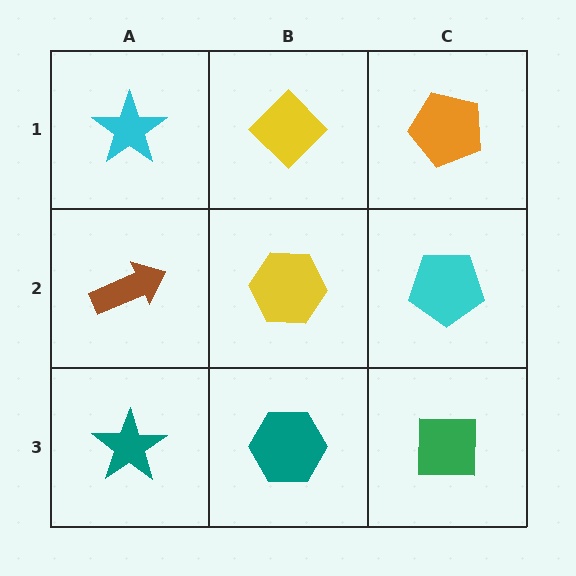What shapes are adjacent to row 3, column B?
A yellow hexagon (row 2, column B), a teal star (row 3, column A), a green square (row 3, column C).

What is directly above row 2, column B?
A yellow diamond.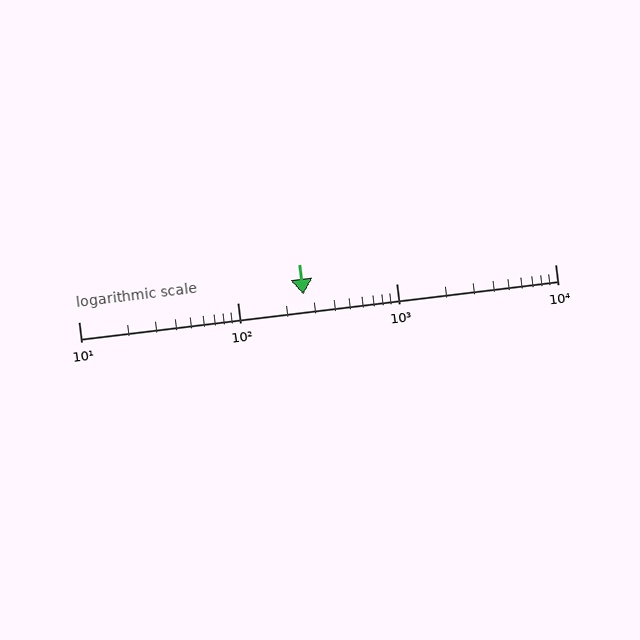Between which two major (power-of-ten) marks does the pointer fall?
The pointer is between 100 and 1000.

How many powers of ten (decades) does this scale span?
The scale spans 3 decades, from 10 to 10000.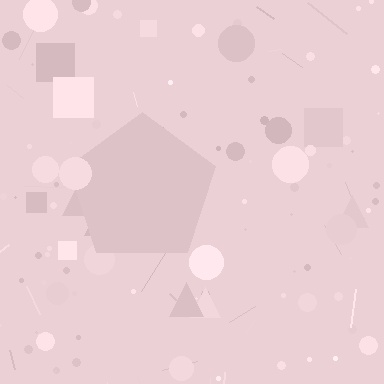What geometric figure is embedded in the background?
A pentagon is embedded in the background.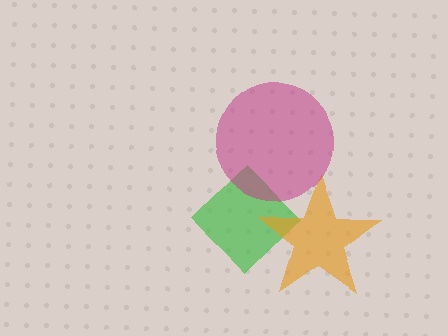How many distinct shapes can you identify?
There are 3 distinct shapes: a green diamond, an orange star, a magenta circle.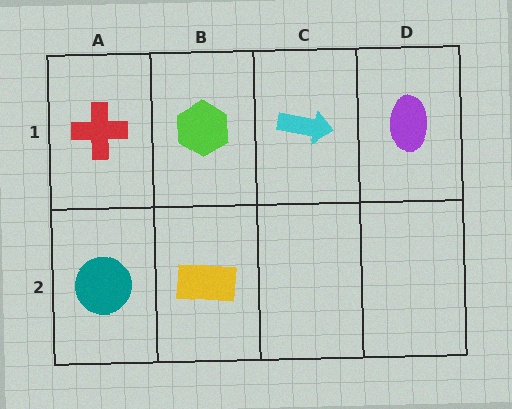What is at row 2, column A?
A teal circle.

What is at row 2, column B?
A yellow rectangle.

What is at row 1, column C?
A cyan arrow.